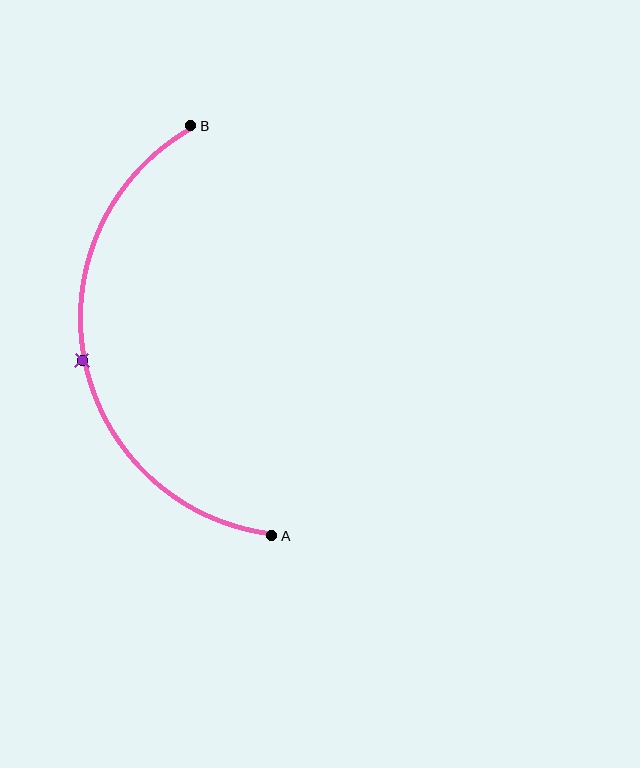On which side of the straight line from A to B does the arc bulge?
The arc bulges to the left of the straight line connecting A and B.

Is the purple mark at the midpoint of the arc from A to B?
Yes. The purple mark lies on the arc at equal arc-length from both A and B — it is the arc midpoint.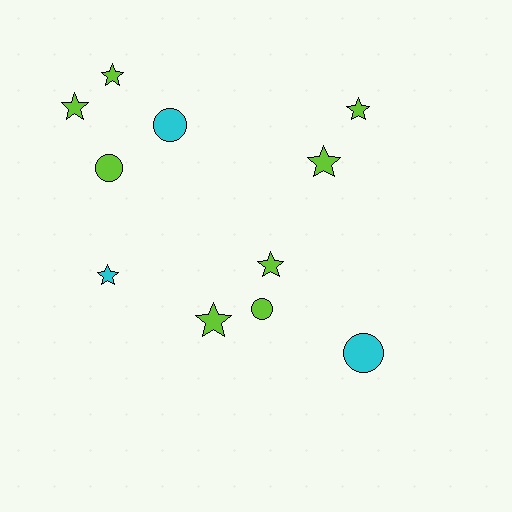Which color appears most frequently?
Lime, with 8 objects.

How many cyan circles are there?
There are 2 cyan circles.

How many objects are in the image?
There are 11 objects.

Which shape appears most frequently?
Star, with 7 objects.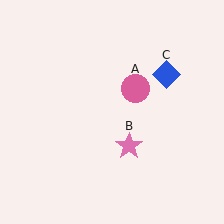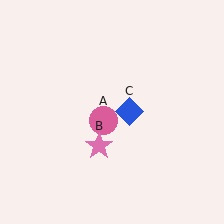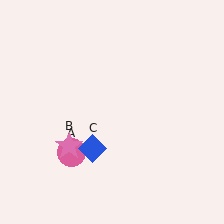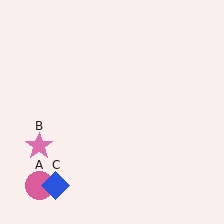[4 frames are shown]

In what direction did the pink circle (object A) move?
The pink circle (object A) moved down and to the left.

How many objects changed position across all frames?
3 objects changed position: pink circle (object A), pink star (object B), blue diamond (object C).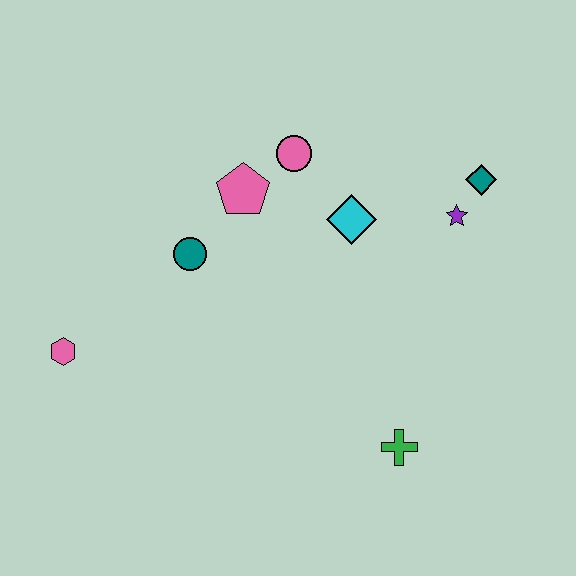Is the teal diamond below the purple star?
No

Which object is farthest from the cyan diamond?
The pink hexagon is farthest from the cyan diamond.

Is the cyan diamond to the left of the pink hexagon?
No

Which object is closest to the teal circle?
The pink pentagon is closest to the teal circle.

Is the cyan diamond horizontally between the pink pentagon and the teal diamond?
Yes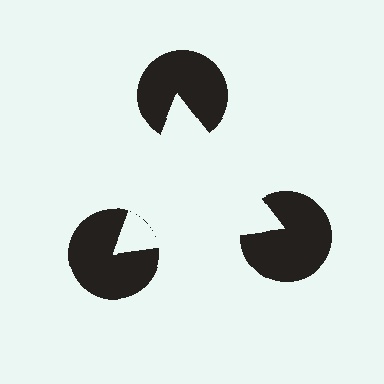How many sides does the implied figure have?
3 sides.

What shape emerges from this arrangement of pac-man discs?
An illusory triangle — its edges are inferred from the aligned wedge cuts in the pac-man discs, not physically drawn.